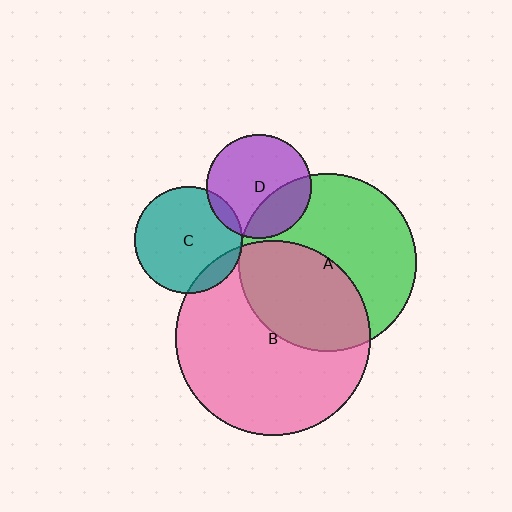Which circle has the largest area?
Circle B (pink).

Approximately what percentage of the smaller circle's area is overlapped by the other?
Approximately 10%.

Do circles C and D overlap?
Yes.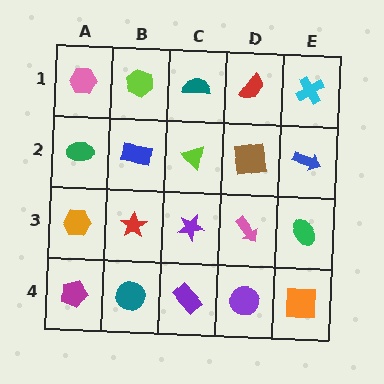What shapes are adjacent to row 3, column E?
A blue arrow (row 2, column E), an orange square (row 4, column E), a pink arrow (row 3, column D).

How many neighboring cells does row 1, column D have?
3.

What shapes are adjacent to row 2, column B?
A lime hexagon (row 1, column B), a red star (row 3, column B), a green ellipse (row 2, column A), a lime triangle (row 2, column C).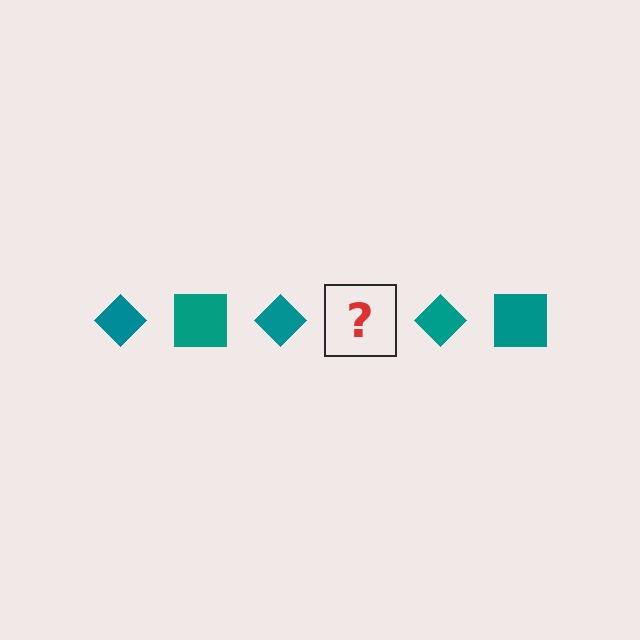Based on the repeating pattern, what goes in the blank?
The blank should be a teal square.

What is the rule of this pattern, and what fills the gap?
The rule is that the pattern cycles through diamond, square shapes in teal. The gap should be filled with a teal square.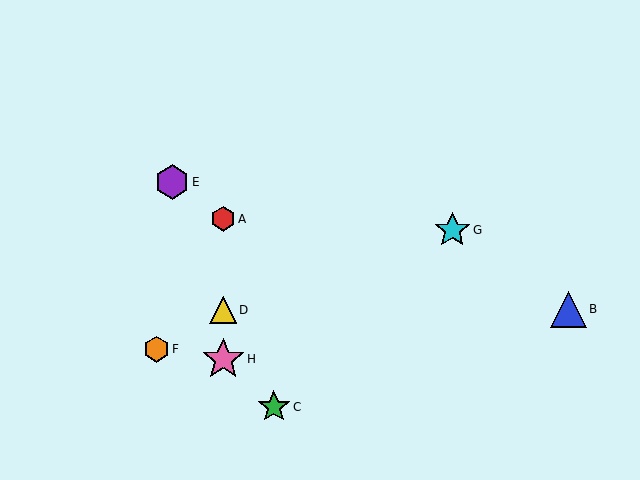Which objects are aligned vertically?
Objects A, D, H are aligned vertically.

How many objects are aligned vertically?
3 objects (A, D, H) are aligned vertically.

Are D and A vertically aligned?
Yes, both are at x≈223.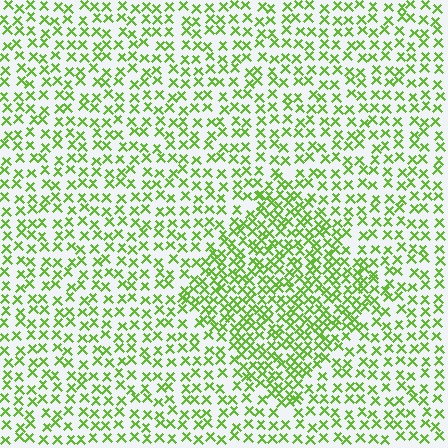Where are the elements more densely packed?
The elements are more densely packed inside the diamond boundary.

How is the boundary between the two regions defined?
The boundary is defined by a change in element density (approximately 1.8x ratio). All elements are the same color, size, and shape.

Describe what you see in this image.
The image contains small lime elements arranged at two different densities. A diamond-shaped region is visible where the elements are more densely packed than the surrounding area.